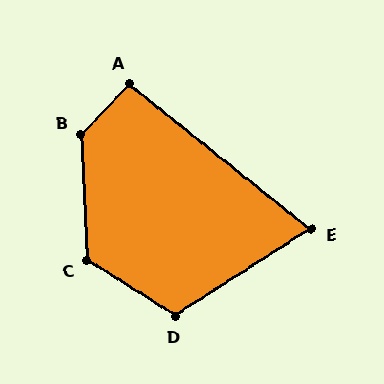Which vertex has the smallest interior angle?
E, at approximately 71 degrees.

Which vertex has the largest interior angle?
B, at approximately 134 degrees.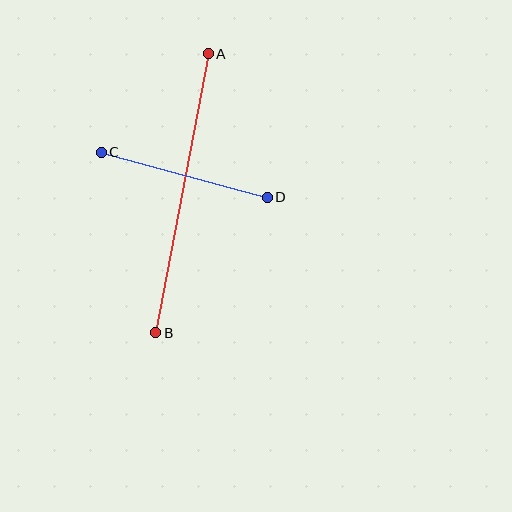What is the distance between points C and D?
The distance is approximately 172 pixels.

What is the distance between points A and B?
The distance is approximately 284 pixels.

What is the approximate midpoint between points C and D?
The midpoint is at approximately (184, 175) pixels.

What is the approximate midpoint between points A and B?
The midpoint is at approximately (182, 193) pixels.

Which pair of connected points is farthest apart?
Points A and B are farthest apart.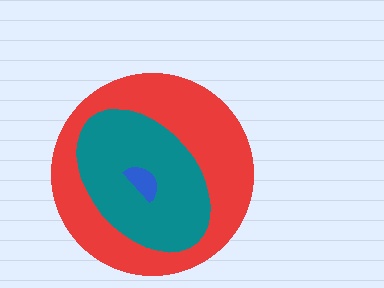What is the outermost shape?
The red circle.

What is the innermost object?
The blue semicircle.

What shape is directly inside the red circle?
The teal ellipse.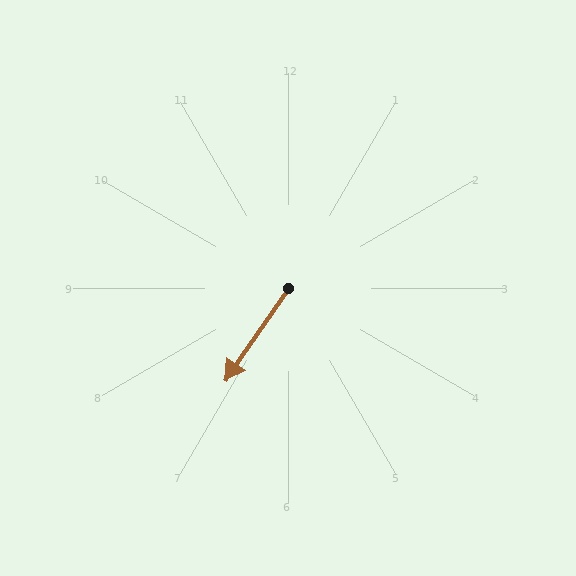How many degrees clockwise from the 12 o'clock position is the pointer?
Approximately 214 degrees.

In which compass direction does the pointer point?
Southwest.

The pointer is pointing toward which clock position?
Roughly 7 o'clock.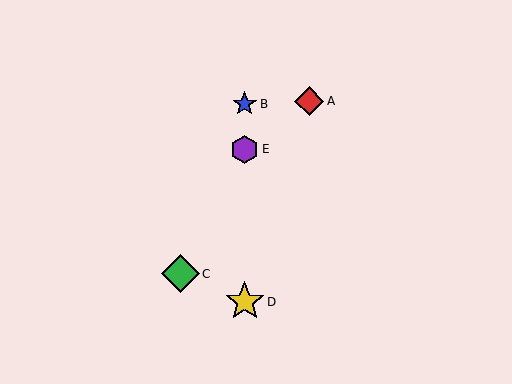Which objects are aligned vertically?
Objects B, D, E are aligned vertically.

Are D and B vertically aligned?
Yes, both are at x≈245.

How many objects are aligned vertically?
3 objects (B, D, E) are aligned vertically.